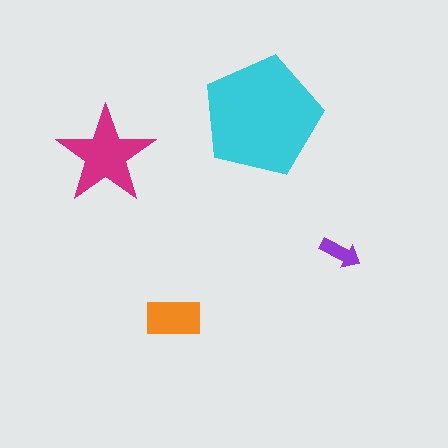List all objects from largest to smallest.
The cyan pentagon, the magenta star, the orange rectangle, the purple arrow.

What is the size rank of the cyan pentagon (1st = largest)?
1st.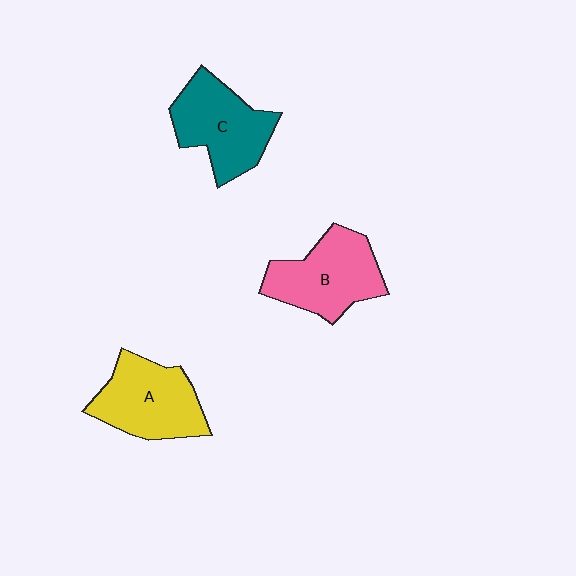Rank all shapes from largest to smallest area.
From largest to smallest: B (pink), A (yellow), C (teal).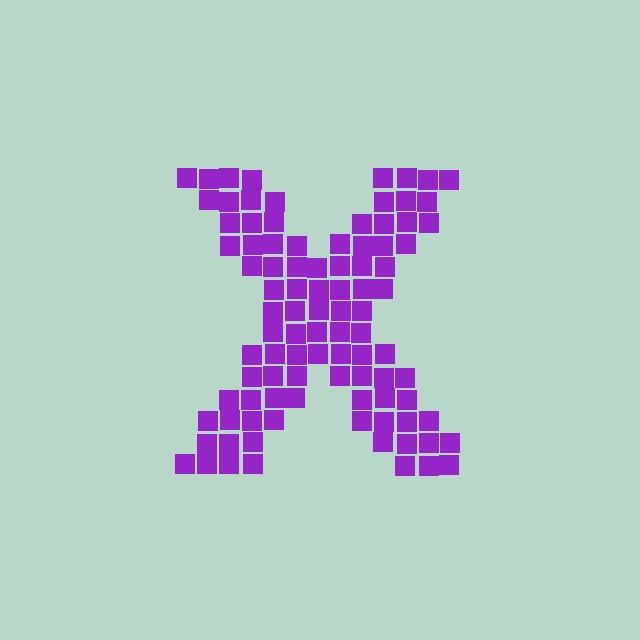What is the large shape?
The large shape is the letter X.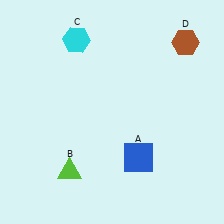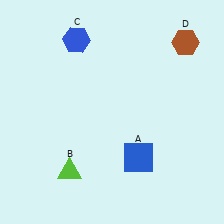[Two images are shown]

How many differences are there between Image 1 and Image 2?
There is 1 difference between the two images.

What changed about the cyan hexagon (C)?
In Image 1, C is cyan. In Image 2, it changed to blue.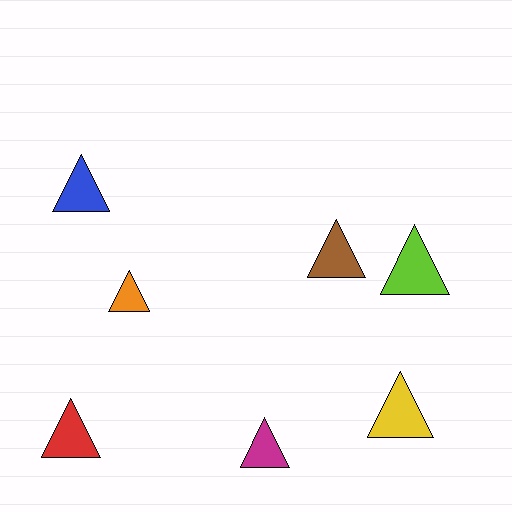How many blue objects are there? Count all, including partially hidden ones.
There is 1 blue object.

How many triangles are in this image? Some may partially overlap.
There are 7 triangles.